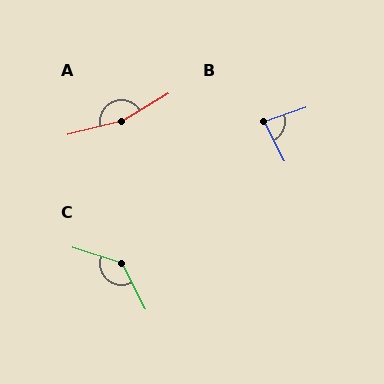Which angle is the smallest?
B, at approximately 81 degrees.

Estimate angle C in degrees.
Approximately 134 degrees.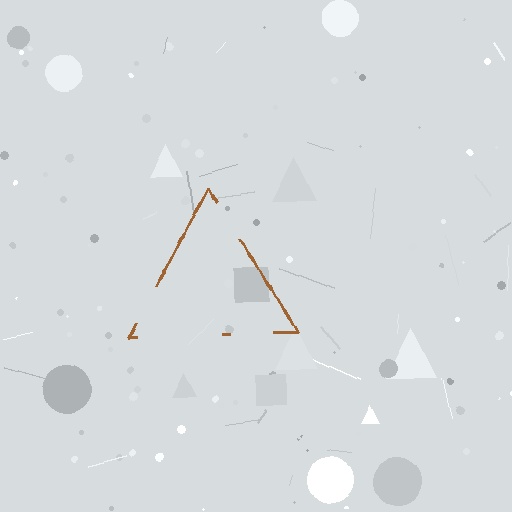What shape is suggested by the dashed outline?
The dashed outline suggests a triangle.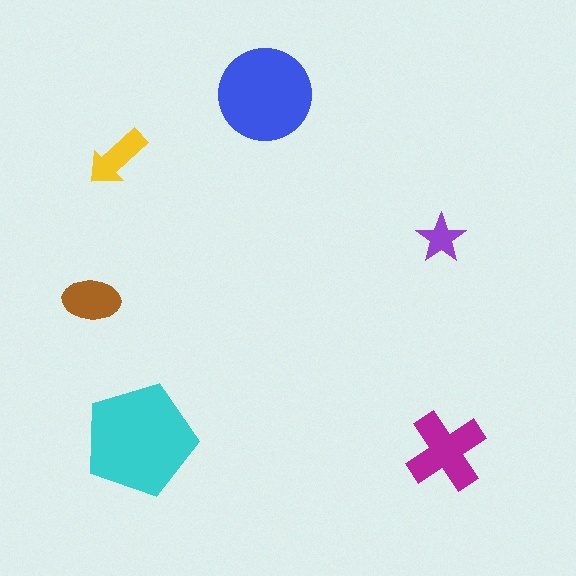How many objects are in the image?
There are 6 objects in the image.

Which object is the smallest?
The purple star.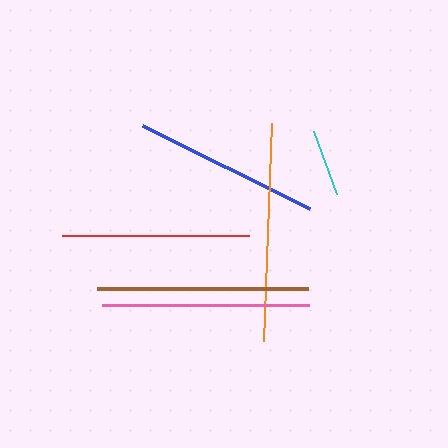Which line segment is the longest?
The orange line is the longest at approximately 218 pixels.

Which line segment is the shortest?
The cyan line is the shortest at approximately 66 pixels.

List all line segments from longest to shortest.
From longest to shortest: orange, brown, pink, red, blue, cyan.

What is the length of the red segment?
The red segment is approximately 186 pixels long.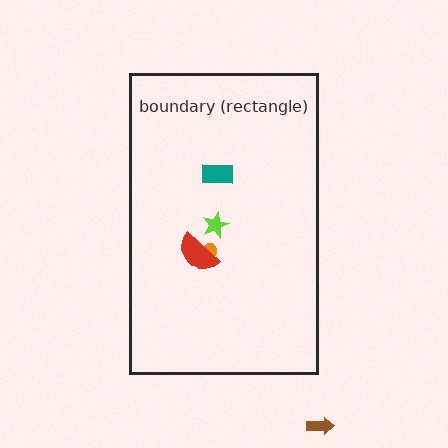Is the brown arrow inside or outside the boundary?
Outside.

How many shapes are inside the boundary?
4 inside, 1 outside.